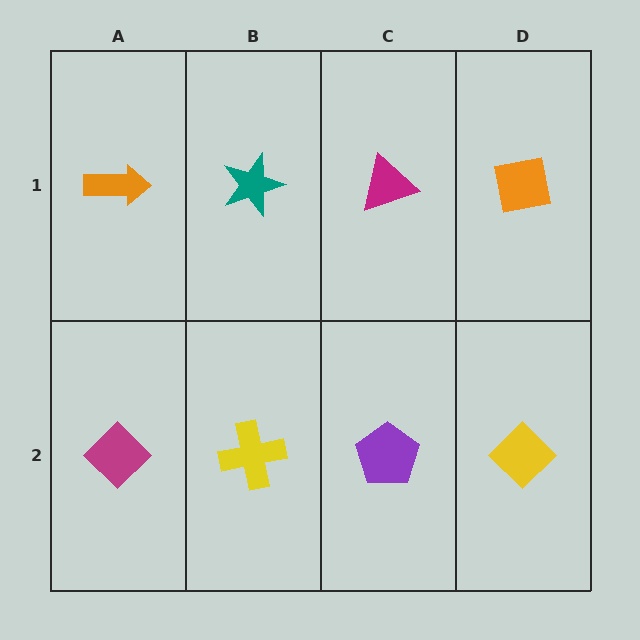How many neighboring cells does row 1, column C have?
3.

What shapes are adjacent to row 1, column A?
A magenta diamond (row 2, column A), a teal star (row 1, column B).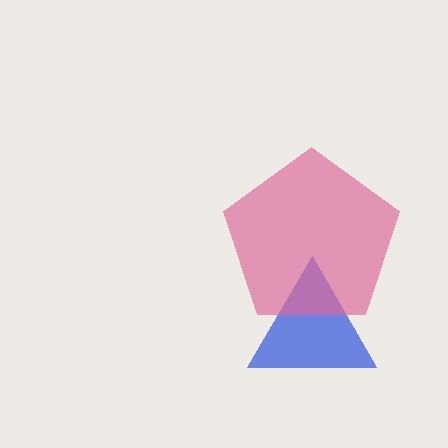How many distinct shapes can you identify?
There are 2 distinct shapes: a blue triangle, a pink pentagon.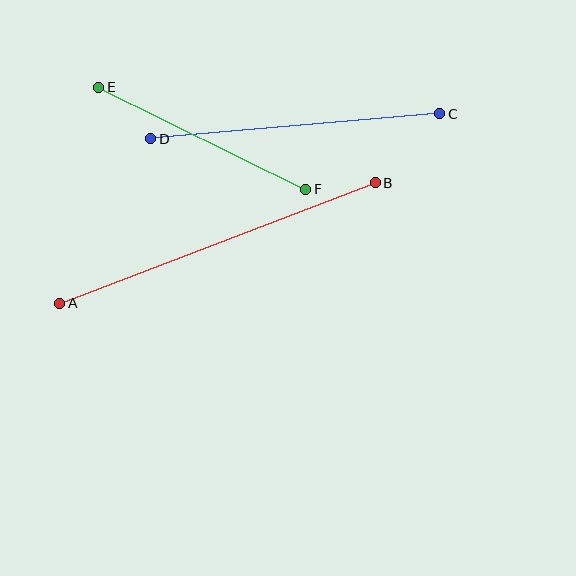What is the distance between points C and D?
The distance is approximately 290 pixels.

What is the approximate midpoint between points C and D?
The midpoint is at approximately (295, 126) pixels.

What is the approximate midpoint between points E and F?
The midpoint is at approximately (202, 138) pixels.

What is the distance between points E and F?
The distance is approximately 231 pixels.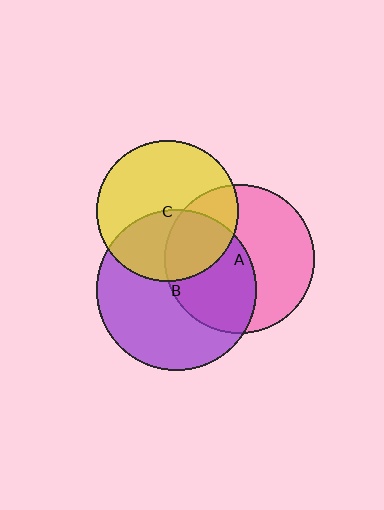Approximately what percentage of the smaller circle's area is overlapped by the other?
Approximately 50%.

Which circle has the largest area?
Circle B (purple).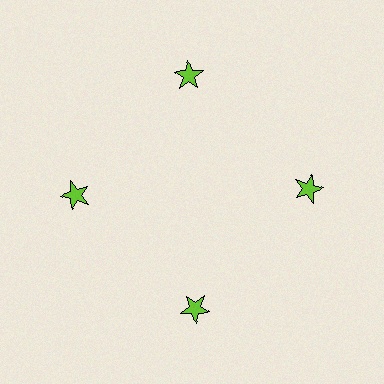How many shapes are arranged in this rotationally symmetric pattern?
There are 4 shapes, arranged in 4 groups of 1.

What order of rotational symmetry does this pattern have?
This pattern has 4-fold rotational symmetry.